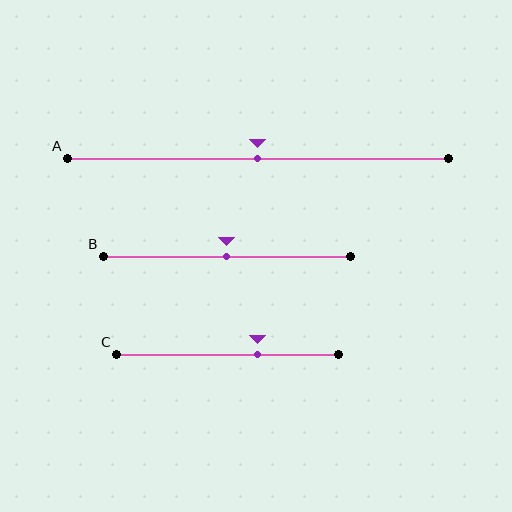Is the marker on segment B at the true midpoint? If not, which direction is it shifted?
Yes, the marker on segment B is at the true midpoint.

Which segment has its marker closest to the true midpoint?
Segment A has its marker closest to the true midpoint.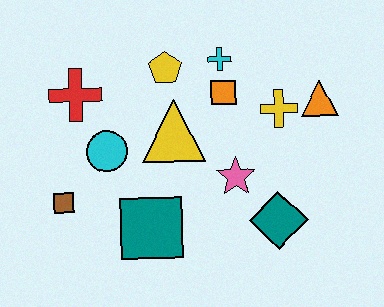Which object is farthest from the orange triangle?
The brown square is farthest from the orange triangle.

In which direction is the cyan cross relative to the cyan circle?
The cyan cross is to the right of the cyan circle.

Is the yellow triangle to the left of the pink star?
Yes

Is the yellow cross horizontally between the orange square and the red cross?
No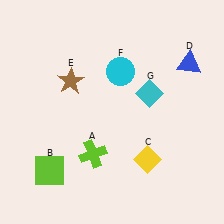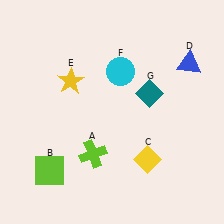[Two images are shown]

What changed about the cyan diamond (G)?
In Image 1, G is cyan. In Image 2, it changed to teal.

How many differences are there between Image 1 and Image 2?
There are 2 differences between the two images.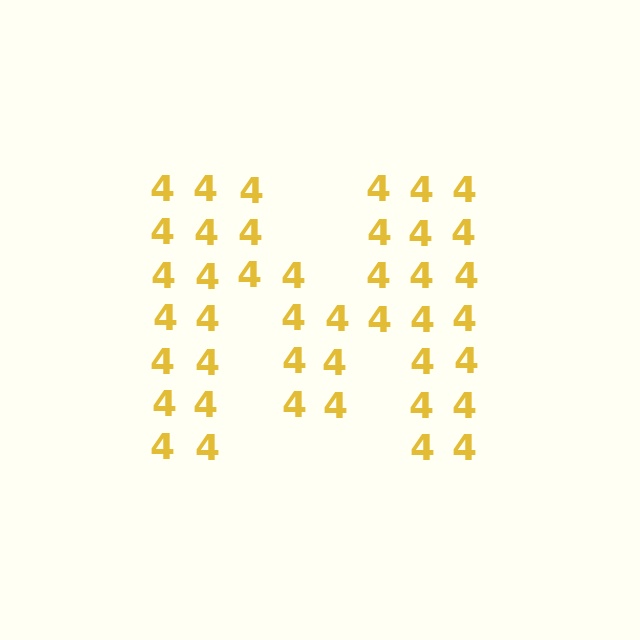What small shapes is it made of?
It is made of small digit 4's.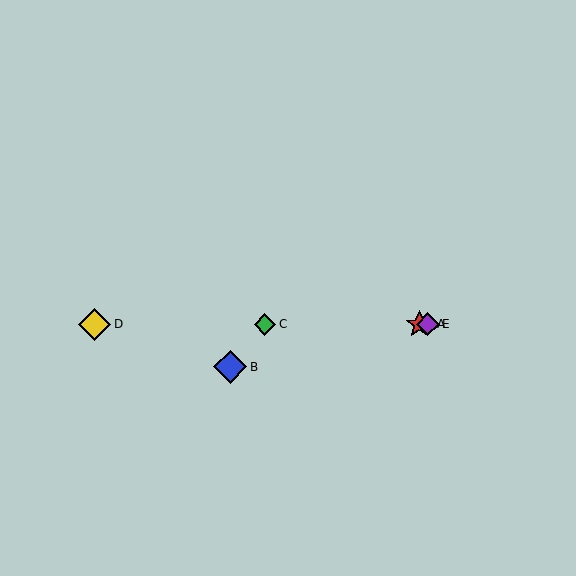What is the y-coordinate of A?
Object A is at y≈324.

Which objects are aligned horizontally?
Objects A, C, D, E are aligned horizontally.